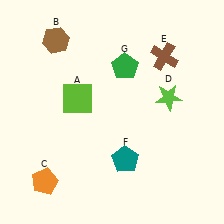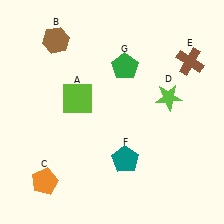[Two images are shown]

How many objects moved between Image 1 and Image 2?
1 object moved between the two images.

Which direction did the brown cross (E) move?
The brown cross (E) moved right.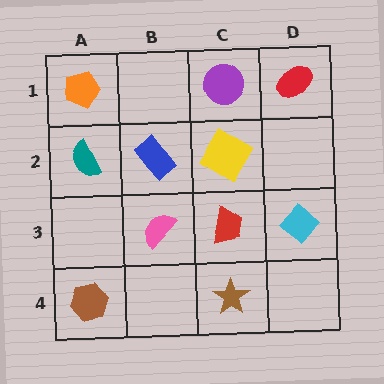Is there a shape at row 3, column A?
No, that cell is empty.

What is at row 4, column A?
A brown hexagon.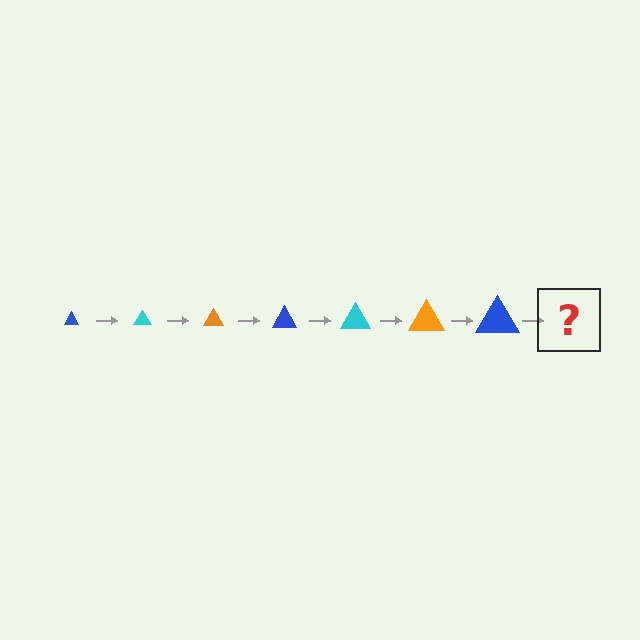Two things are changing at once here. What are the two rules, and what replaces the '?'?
The two rules are that the triangle grows larger each step and the color cycles through blue, cyan, and orange. The '?' should be a cyan triangle, larger than the previous one.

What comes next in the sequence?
The next element should be a cyan triangle, larger than the previous one.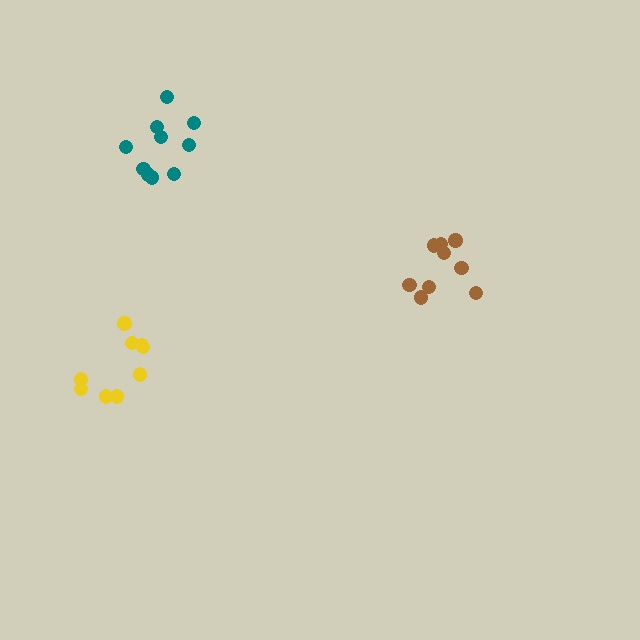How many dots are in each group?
Group 1: 9 dots, Group 2: 9 dots, Group 3: 10 dots (28 total).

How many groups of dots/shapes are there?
There are 3 groups.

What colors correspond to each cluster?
The clusters are colored: yellow, brown, teal.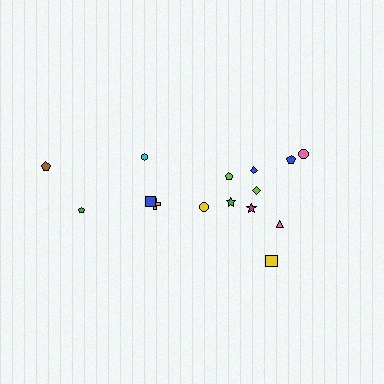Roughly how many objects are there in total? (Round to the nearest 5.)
Roughly 15 objects in total.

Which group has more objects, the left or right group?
The right group.